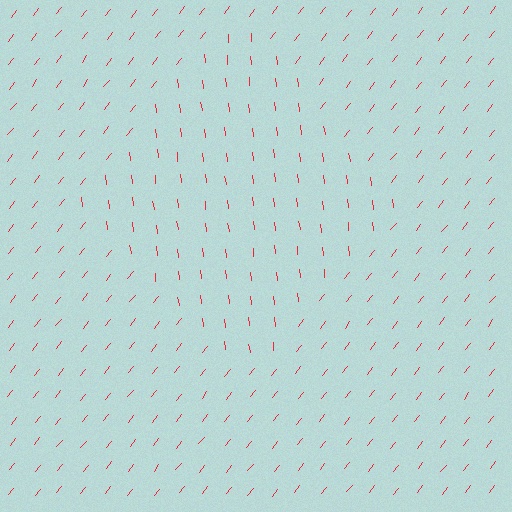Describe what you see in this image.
The image is filled with small red line segments. A diamond region in the image has lines oriented differently from the surrounding lines, creating a visible texture boundary.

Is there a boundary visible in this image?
Yes, there is a texture boundary formed by a change in line orientation.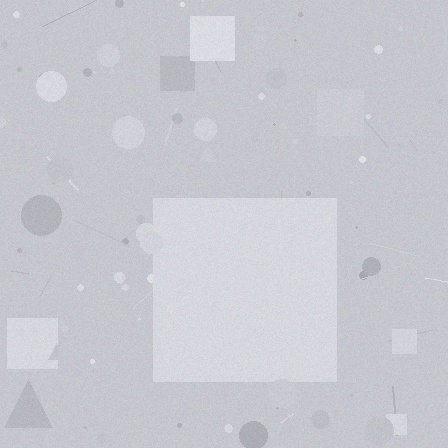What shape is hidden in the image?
A square is hidden in the image.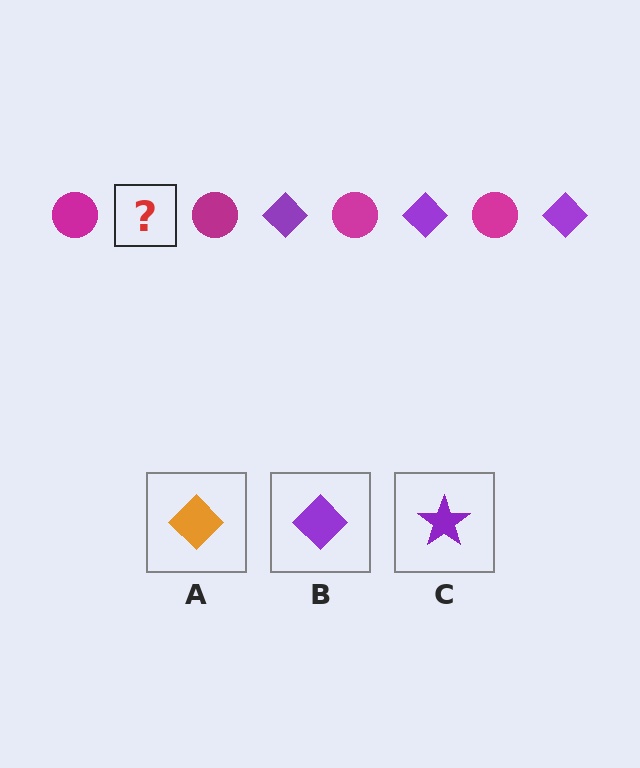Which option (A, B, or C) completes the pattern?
B.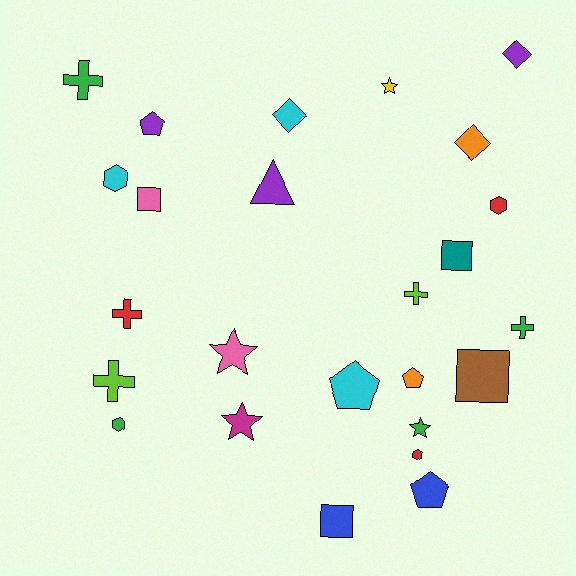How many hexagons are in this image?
There are 4 hexagons.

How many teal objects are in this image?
There is 1 teal object.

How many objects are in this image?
There are 25 objects.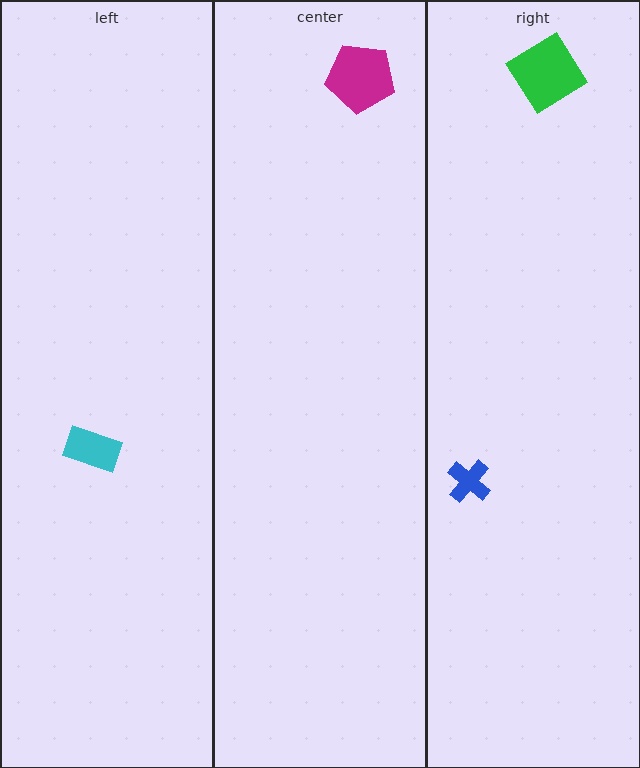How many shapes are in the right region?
2.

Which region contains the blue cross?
The right region.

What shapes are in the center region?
The magenta pentagon.